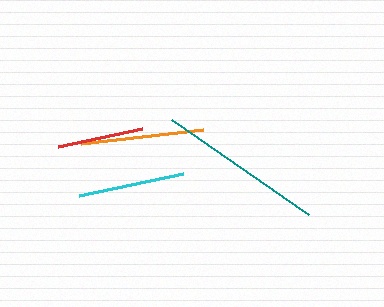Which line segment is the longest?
The teal line is the longest at approximately 167 pixels.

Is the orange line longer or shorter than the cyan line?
The orange line is longer than the cyan line.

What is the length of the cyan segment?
The cyan segment is approximately 106 pixels long.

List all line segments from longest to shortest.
From longest to shortest: teal, orange, cyan, red.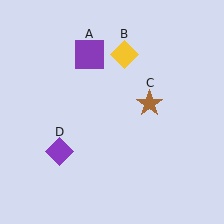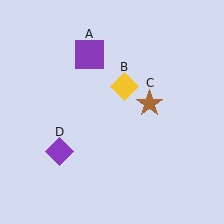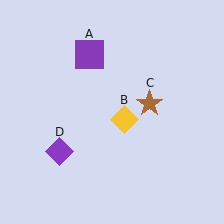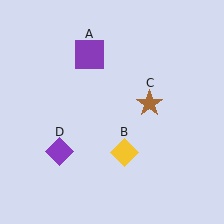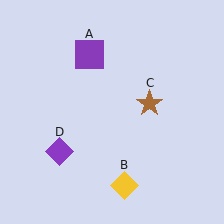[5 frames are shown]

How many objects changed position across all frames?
1 object changed position: yellow diamond (object B).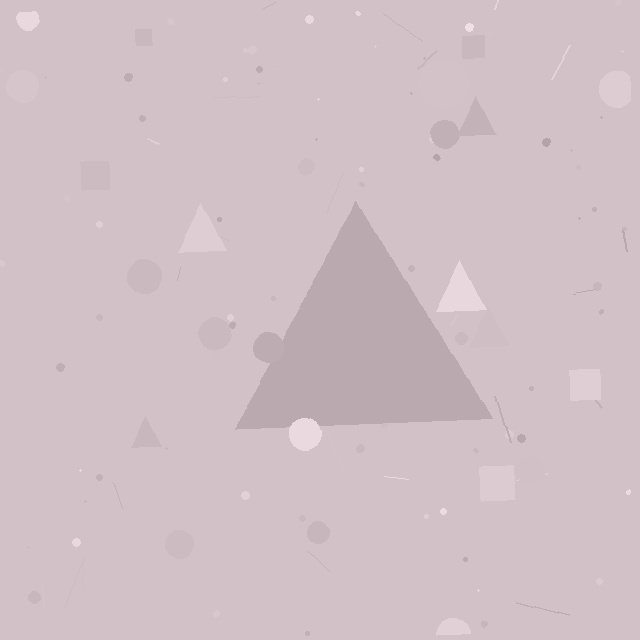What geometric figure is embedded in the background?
A triangle is embedded in the background.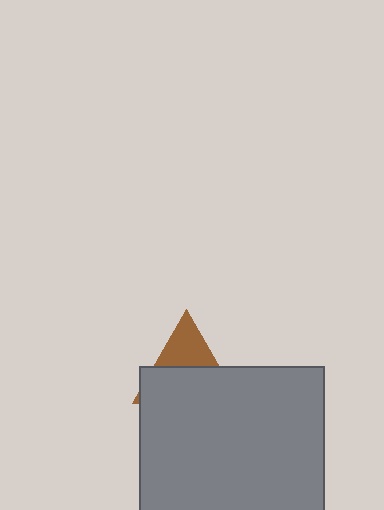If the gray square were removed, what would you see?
You would see the complete brown triangle.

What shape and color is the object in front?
The object in front is a gray square.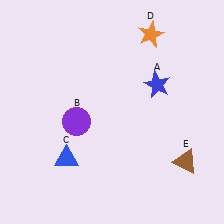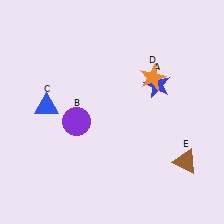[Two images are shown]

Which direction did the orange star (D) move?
The orange star (D) moved down.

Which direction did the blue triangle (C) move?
The blue triangle (C) moved up.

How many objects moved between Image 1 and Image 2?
2 objects moved between the two images.